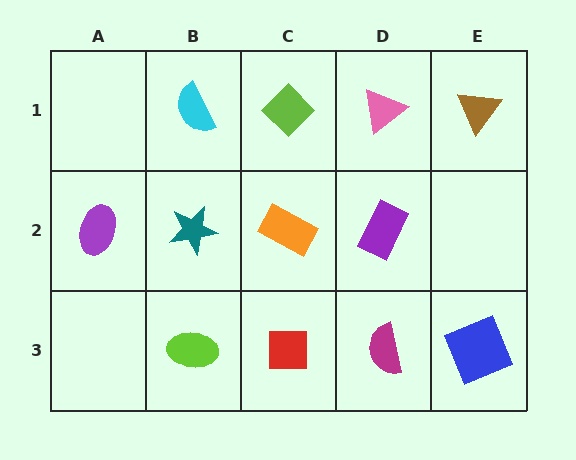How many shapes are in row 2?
4 shapes.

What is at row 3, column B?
A lime ellipse.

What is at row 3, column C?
A red square.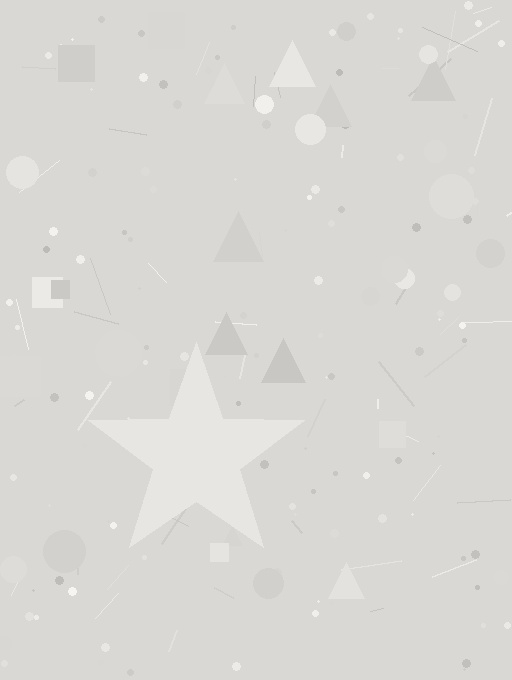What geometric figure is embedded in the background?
A star is embedded in the background.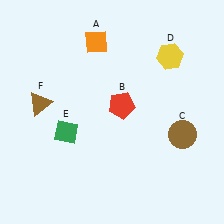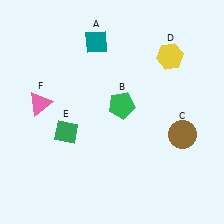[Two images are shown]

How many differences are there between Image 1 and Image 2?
There are 3 differences between the two images.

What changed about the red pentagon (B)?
In Image 1, B is red. In Image 2, it changed to green.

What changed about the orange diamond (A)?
In Image 1, A is orange. In Image 2, it changed to teal.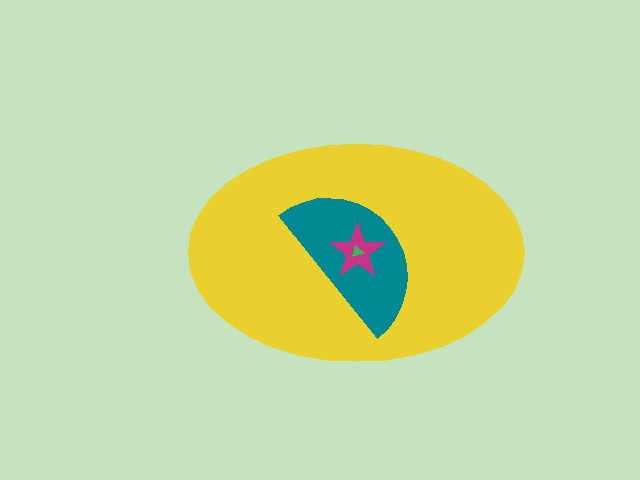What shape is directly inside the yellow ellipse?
The teal semicircle.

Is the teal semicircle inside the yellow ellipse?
Yes.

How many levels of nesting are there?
4.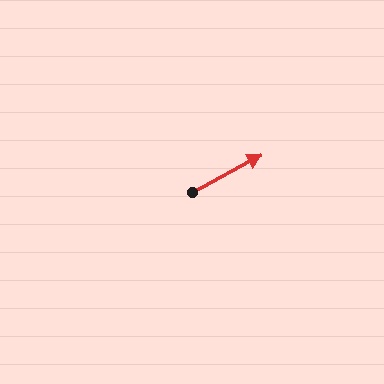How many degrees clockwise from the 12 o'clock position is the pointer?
Approximately 62 degrees.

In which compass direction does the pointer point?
Northeast.